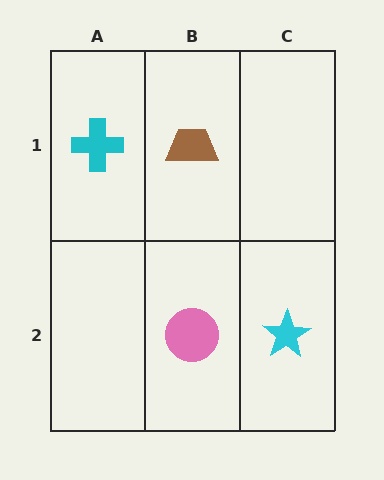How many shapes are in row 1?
2 shapes.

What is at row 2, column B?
A pink circle.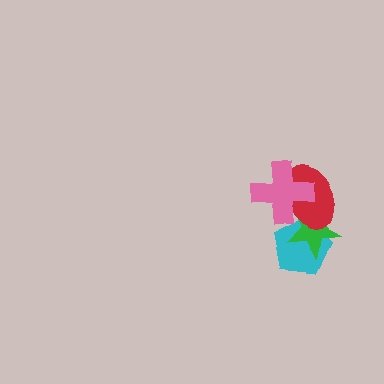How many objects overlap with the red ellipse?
3 objects overlap with the red ellipse.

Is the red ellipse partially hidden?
Yes, it is partially covered by another shape.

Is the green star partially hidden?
Yes, it is partially covered by another shape.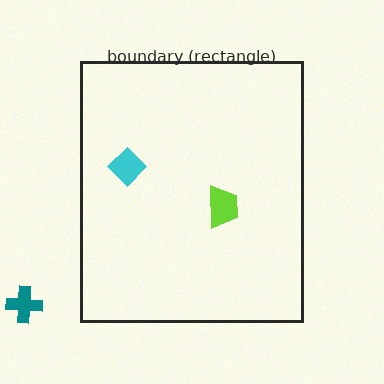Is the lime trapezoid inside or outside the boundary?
Inside.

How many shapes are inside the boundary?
2 inside, 1 outside.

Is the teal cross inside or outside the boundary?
Outside.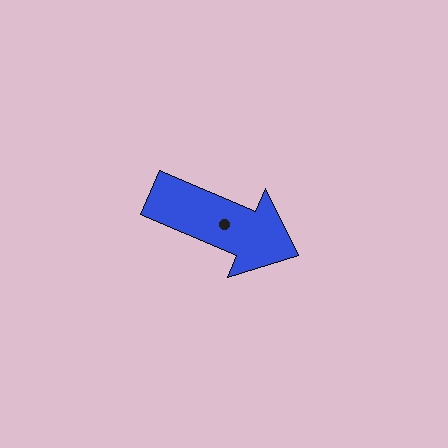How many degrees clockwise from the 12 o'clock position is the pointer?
Approximately 113 degrees.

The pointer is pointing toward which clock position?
Roughly 4 o'clock.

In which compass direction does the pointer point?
Southeast.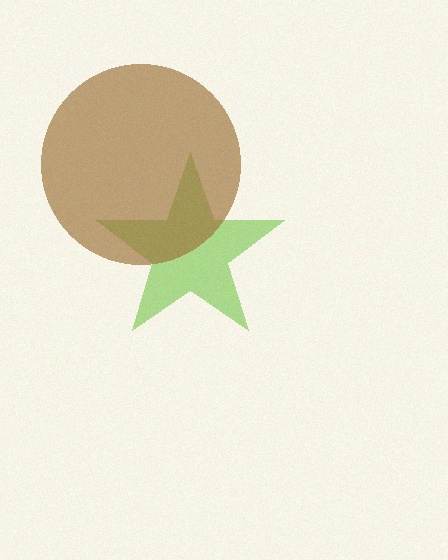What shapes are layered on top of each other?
The layered shapes are: a lime star, a brown circle.